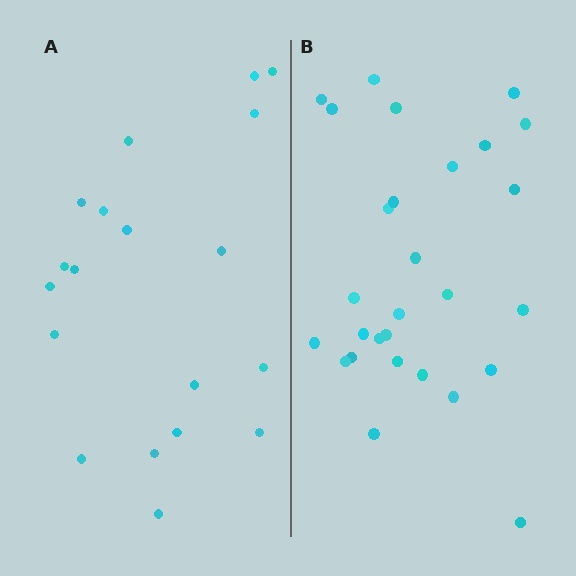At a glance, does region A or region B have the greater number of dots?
Region B (the right region) has more dots.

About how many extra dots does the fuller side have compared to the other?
Region B has roughly 8 or so more dots than region A.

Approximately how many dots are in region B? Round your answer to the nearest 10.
About 30 dots. (The exact count is 28, which rounds to 30.)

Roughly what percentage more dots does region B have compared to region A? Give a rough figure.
About 45% more.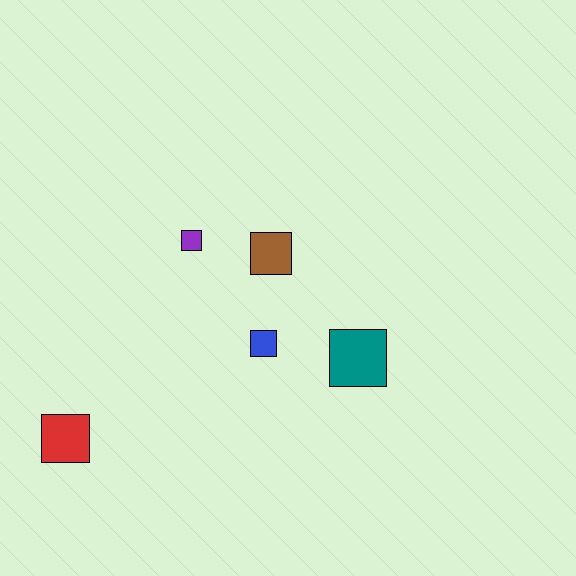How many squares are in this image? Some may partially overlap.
There are 5 squares.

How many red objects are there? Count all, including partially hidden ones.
There is 1 red object.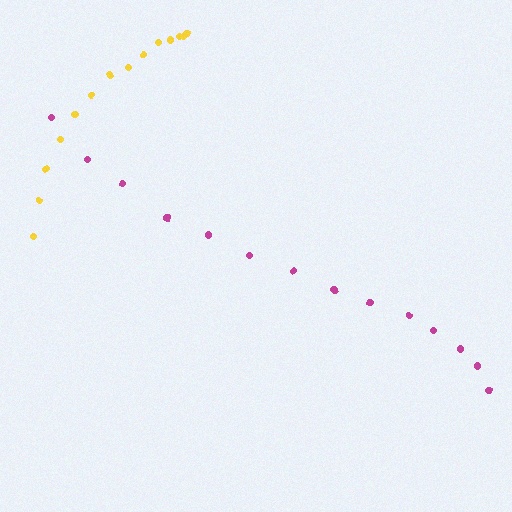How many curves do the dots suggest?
There are 2 distinct paths.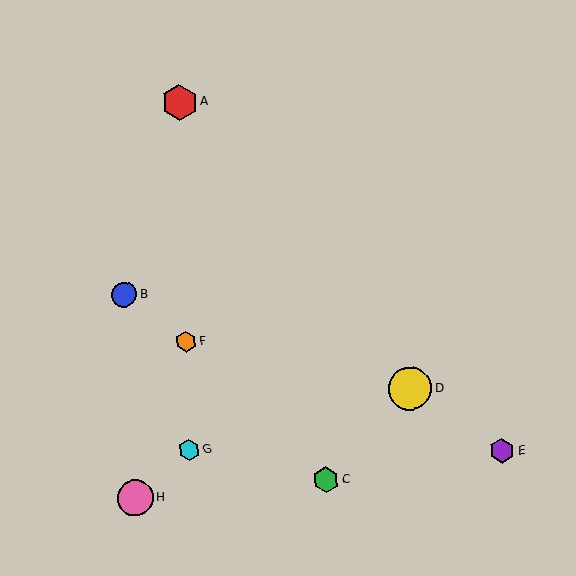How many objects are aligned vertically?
3 objects (A, F, G) are aligned vertically.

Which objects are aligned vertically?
Objects A, F, G are aligned vertically.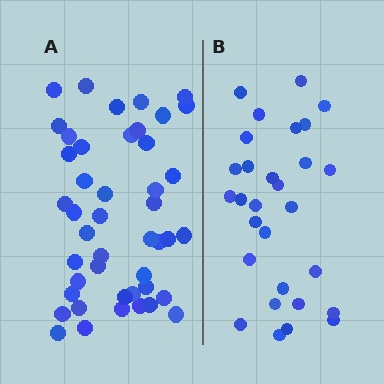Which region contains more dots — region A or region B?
Region A (the left region) has more dots.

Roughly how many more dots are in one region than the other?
Region A has approximately 15 more dots than region B.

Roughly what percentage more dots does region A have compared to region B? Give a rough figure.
About 55% more.